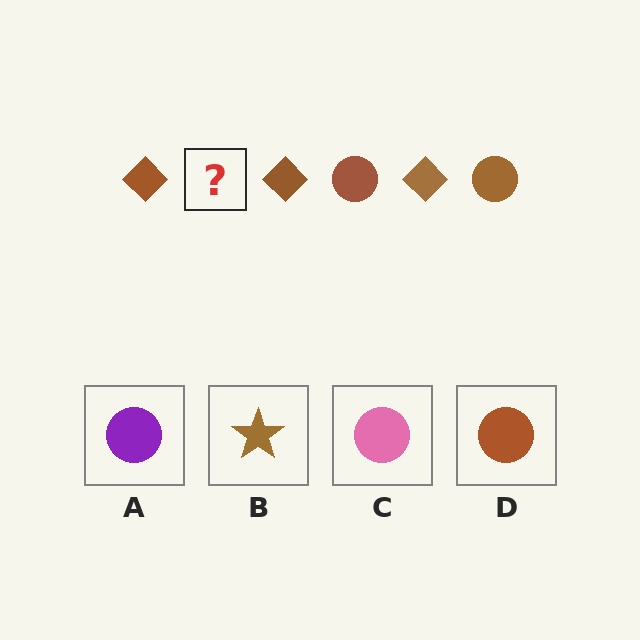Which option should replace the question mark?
Option D.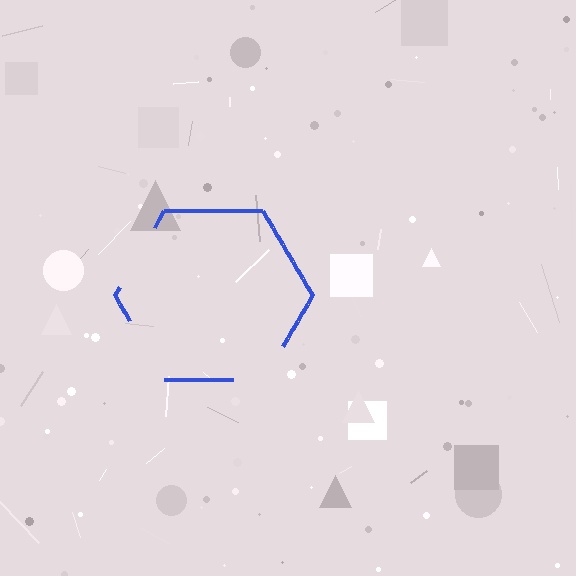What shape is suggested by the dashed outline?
The dashed outline suggests a hexagon.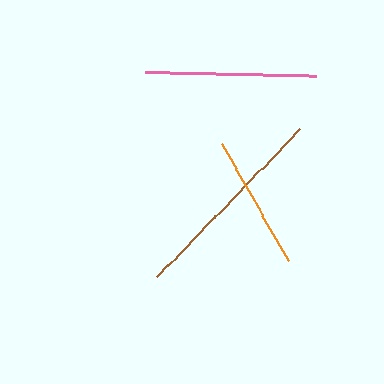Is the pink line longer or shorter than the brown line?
The brown line is longer than the pink line.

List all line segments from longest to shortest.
From longest to shortest: brown, pink, orange.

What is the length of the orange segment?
The orange segment is approximately 135 pixels long.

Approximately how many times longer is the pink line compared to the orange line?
The pink line is approximately 1.3 times the length of the orange line.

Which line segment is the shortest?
The orange line is the shortest at approximately 135 pixels.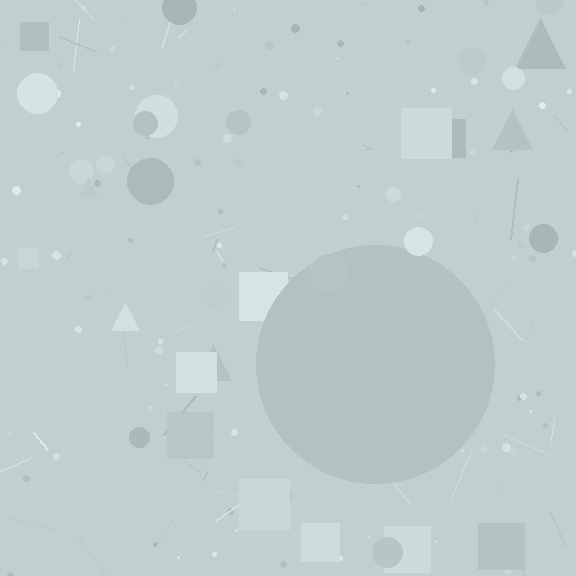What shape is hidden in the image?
A circle is hidden in the image.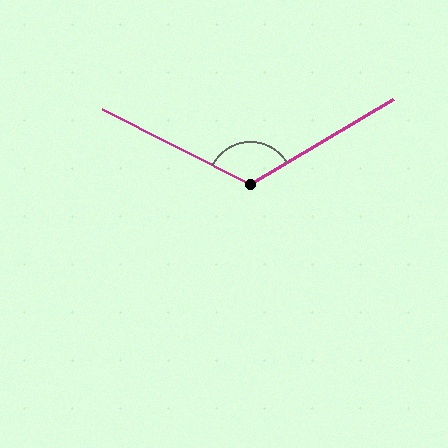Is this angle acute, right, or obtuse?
It is obtuse.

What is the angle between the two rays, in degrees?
Approximately 123 degrees.